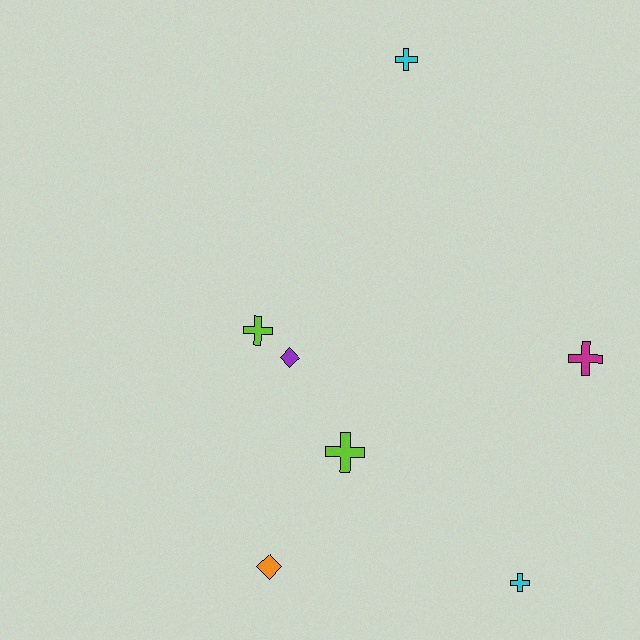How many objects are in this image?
There are 7 objects.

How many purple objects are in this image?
There is 1 purple object.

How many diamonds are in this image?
There are 2 diamonds.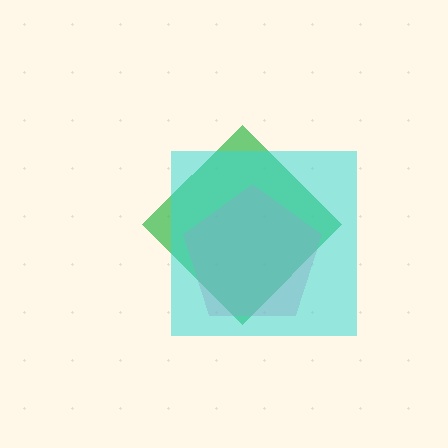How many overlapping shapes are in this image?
There are 3 overlapping shapes in the image.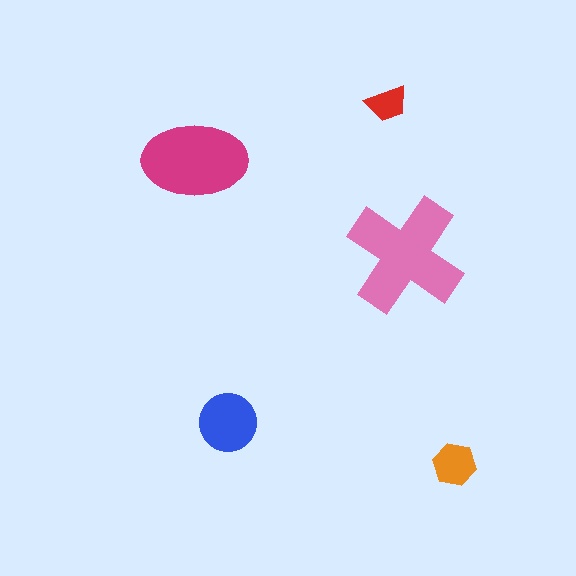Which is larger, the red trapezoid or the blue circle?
The blue circle.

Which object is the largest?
The pink cross.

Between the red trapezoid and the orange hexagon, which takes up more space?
The orange hexagon.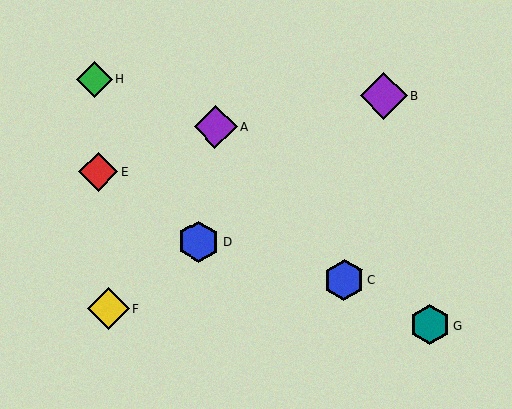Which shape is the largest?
The purple diamond (labeled B) is the largest.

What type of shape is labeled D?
Shape D is a blue hexagon.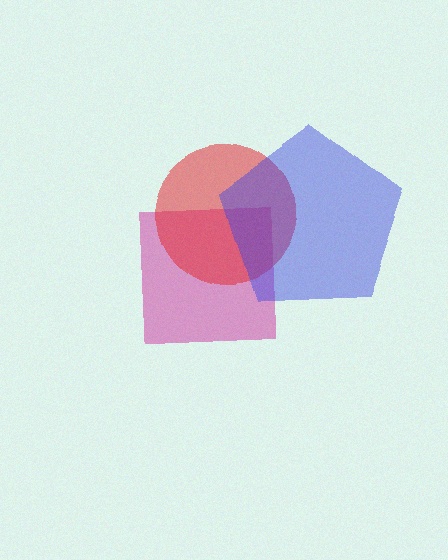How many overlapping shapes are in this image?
There are 3 overlapping shapes in the image.